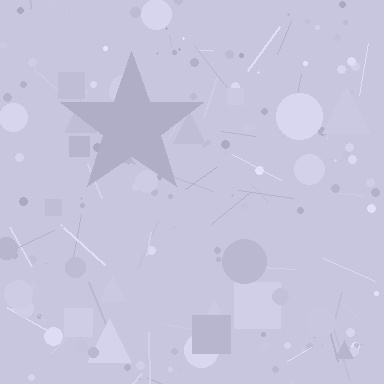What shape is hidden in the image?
A star is hidden in the image.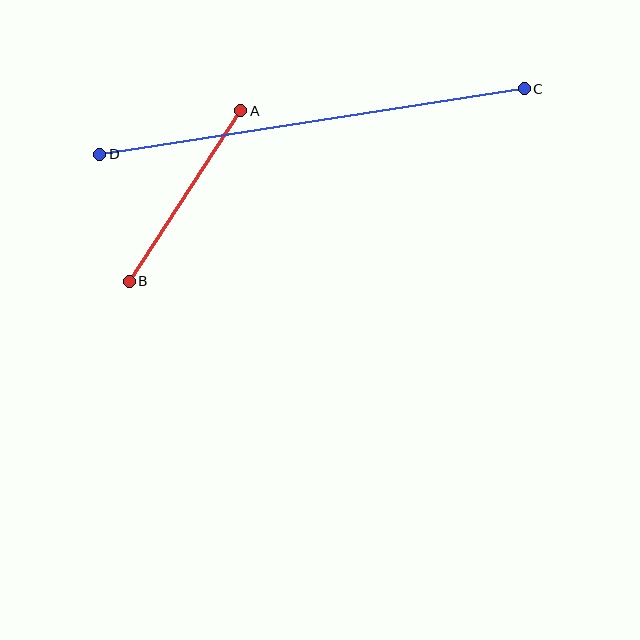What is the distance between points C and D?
The distance is approximately 429 pixels.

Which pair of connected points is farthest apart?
Points C and D are farthest apart.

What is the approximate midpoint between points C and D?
The midpoint is at approximately (312, 121) pixels.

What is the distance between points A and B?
The distance is approximately 204 pixels.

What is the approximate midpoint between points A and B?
The midpoint is at approximately (185, 196) pixels.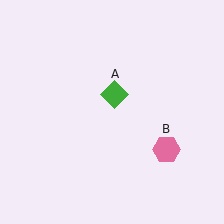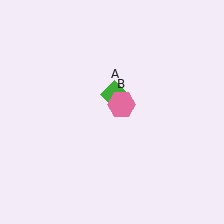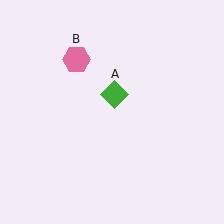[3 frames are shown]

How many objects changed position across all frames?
1 object changed position: pink hexagon (object B).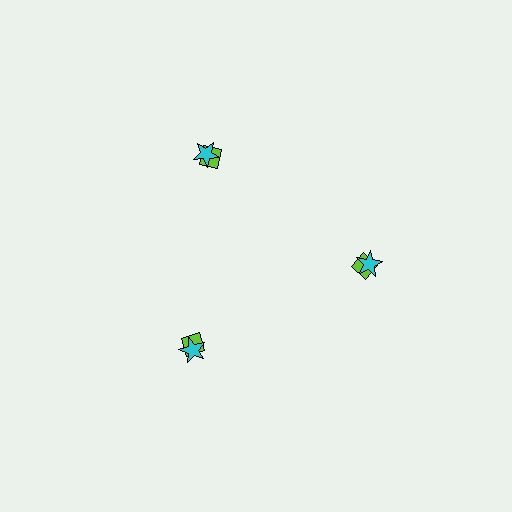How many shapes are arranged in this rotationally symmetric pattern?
There are 6 shapes, arranged in 3 groups of 2.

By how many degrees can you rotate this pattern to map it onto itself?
The pattern maps onto itself every 120 degrees of rotation.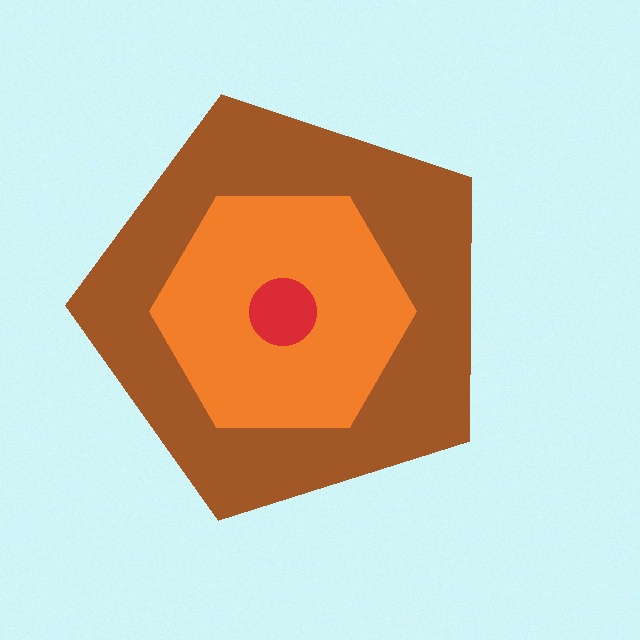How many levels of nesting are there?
3.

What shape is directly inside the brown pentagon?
The orange hexagon.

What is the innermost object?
The red circle.